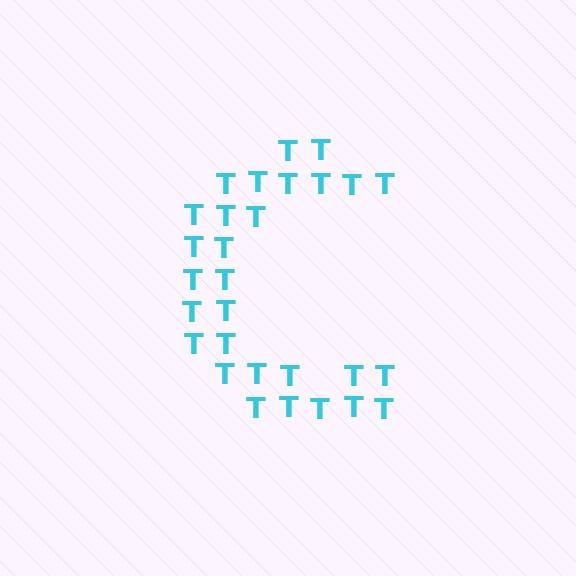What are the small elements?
The small elements are letter T's.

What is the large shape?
The large shape is the letter C.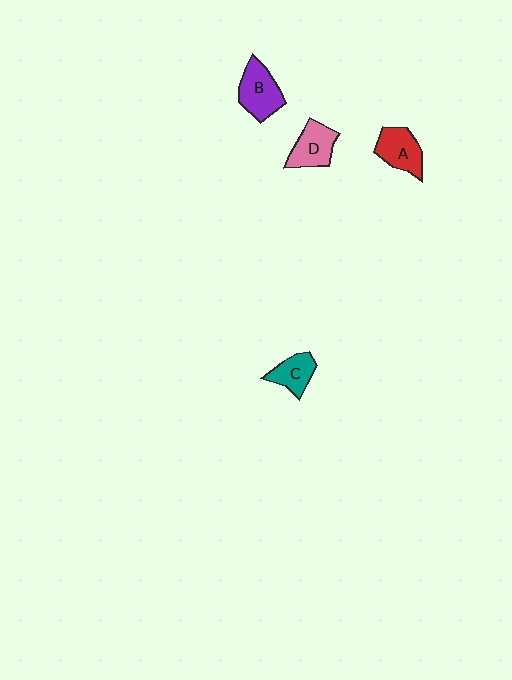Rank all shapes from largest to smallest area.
From largest to smallest: B (purple), A (red), D (pink), C (teal).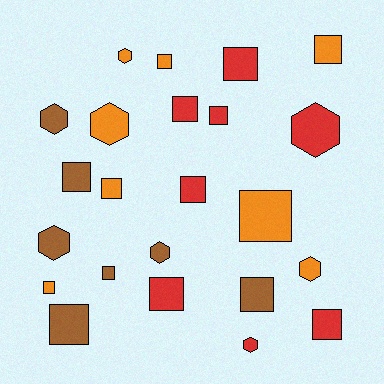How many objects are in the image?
There are 23 objects.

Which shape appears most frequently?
Square, with 15 objects.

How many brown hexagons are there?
There are 3 brown hexagons.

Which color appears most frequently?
Orange, with 8 objects.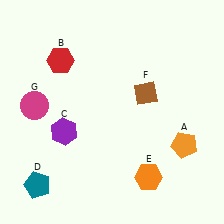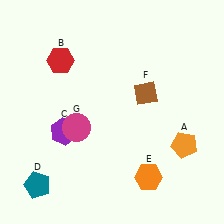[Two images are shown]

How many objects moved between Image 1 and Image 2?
1 object moved between the two images.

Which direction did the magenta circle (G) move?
The magenta circle (G) moved right.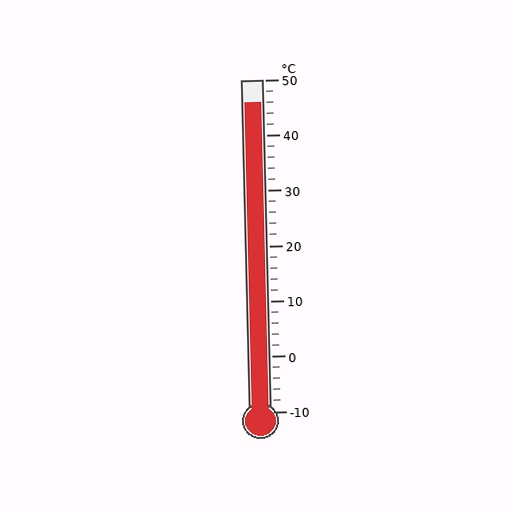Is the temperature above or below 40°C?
The temperature is above 40°C.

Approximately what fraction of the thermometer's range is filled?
The thermometer is filled to approximately 95% of its range.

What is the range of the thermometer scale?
The thermometer scale ranges from -10°C to 50°C.